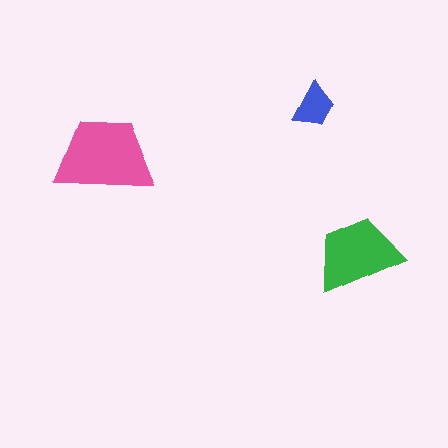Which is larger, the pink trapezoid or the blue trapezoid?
The pink one.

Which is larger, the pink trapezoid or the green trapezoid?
The pink one.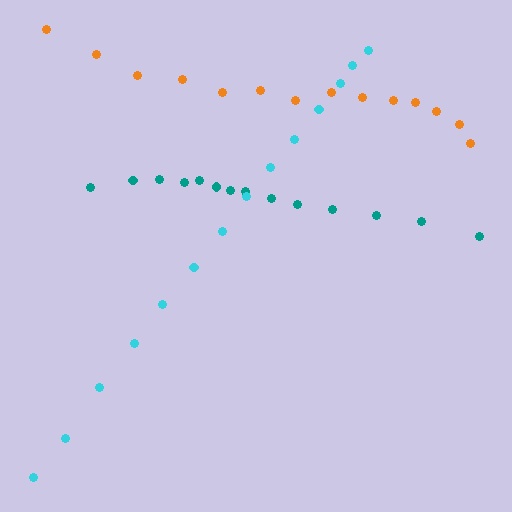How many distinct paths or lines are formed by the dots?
There are 3 distinct paths.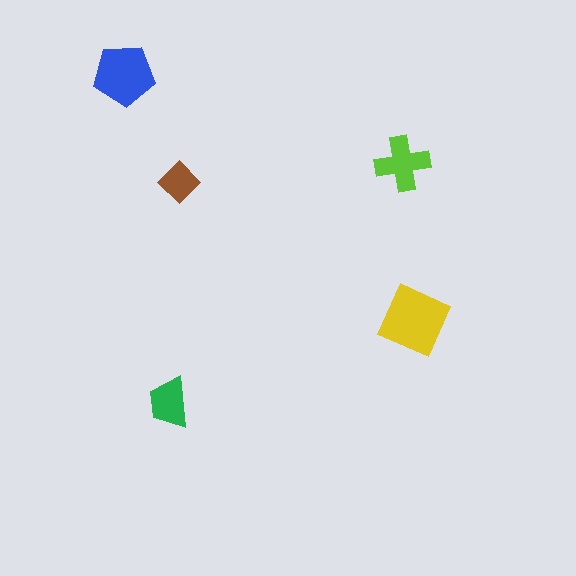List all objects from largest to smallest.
The yellow square, the blue pentagon, the lime cross, the green trapezoid, the brown diamond.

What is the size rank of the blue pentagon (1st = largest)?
2nd.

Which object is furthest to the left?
The blue pentagon is leftmost.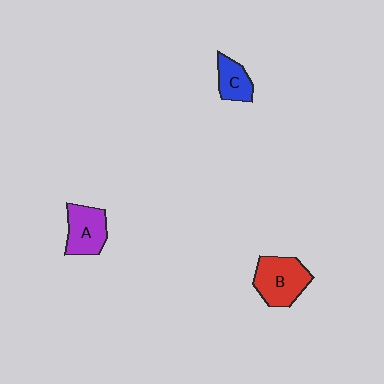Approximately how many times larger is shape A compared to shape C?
Approximately 1.4 times.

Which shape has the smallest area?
Shape C (blue).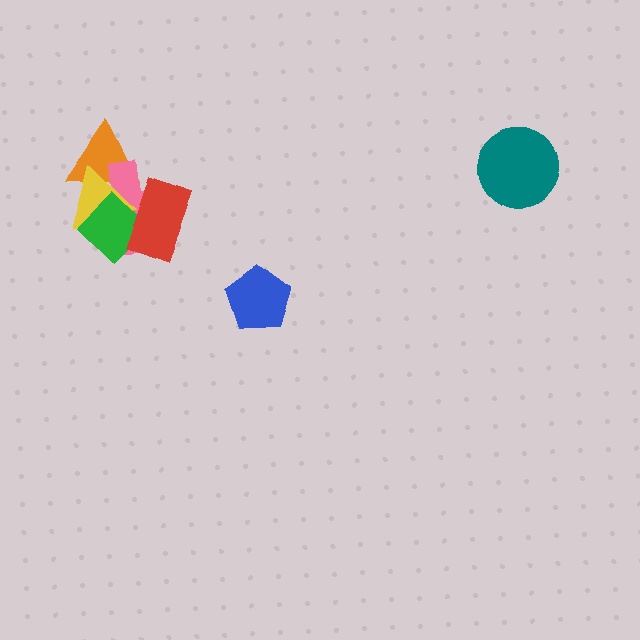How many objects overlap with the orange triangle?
3 objects overlap with the orange triangle.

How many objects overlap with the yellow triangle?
4 objects overlap with the yellow triangle.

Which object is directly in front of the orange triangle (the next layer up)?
The pink cross is directly in front of the orange triangle.